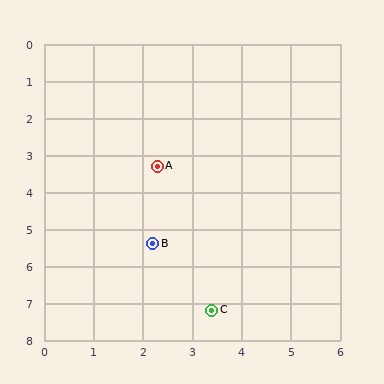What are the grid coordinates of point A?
Point A is at approximately (2.3, 3.3).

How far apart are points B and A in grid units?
Points B and A are about 2.1 grid units apart.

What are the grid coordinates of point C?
Point C is at approximately (3.4, 7.2).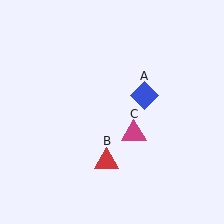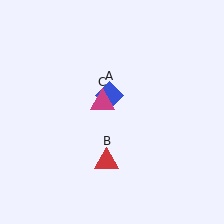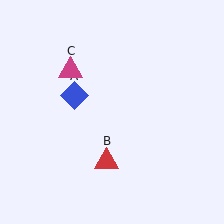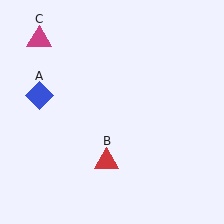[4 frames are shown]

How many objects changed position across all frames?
2 objects changed position: blue diamond (object A), magenta triangle (object C).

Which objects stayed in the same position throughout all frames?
Red triangle (object B) remained stationary.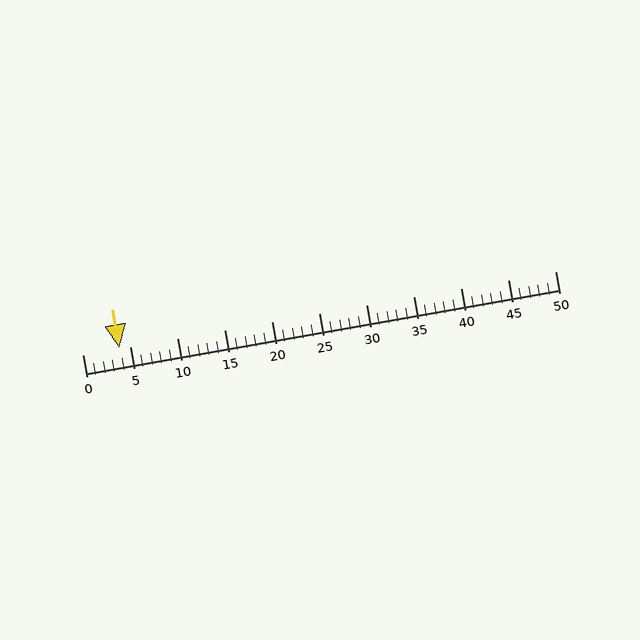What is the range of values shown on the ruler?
The ruler shows values from 0 to 50.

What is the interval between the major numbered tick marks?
The major tick marks are spaced 5 units apart.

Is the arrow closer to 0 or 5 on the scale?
The arrow is closer to 5.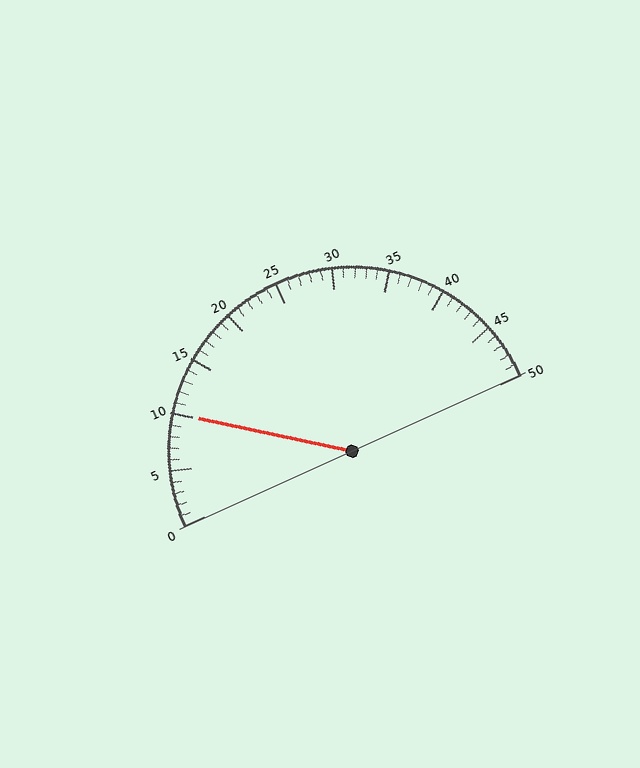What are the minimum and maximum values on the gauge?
The gauge ranges from 0 to 50.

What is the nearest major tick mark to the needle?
The nearest major tick mark is 10.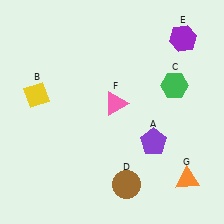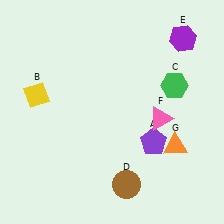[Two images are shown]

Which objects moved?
The objects that moved are: the pink triangle (F), the orange triangle (G).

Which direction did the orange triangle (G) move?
The orange triangle (G) moved up.